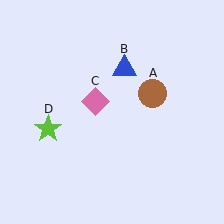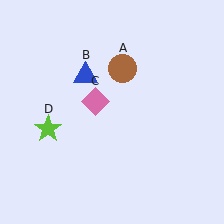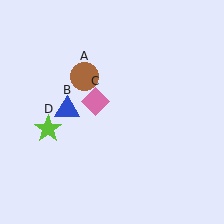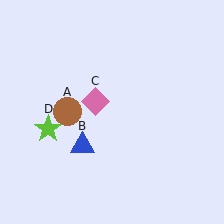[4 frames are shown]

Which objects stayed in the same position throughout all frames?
Pink diamond (object C) and lime star (object D) remained stationary.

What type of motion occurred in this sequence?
The brown circle (object A), blue triangle (object B) rotated counterclockwise around the center of the scene.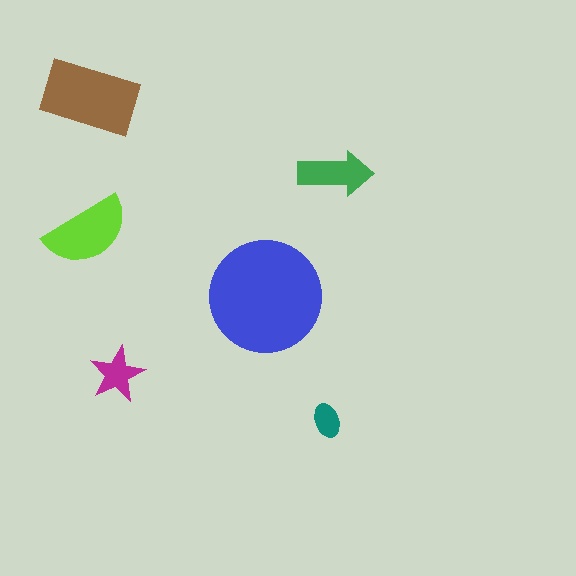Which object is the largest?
The blue circle.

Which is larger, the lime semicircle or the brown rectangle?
The brown rectangle.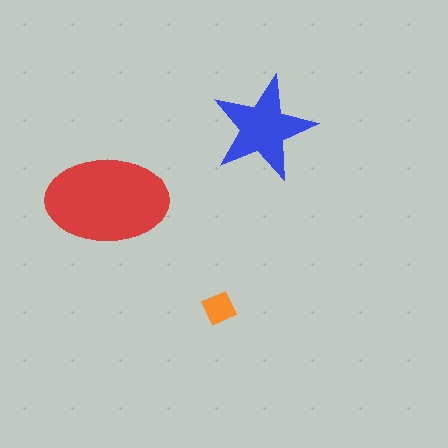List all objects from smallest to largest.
The orange diamond, the blue star, the red ellipse.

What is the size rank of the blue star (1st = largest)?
2nd.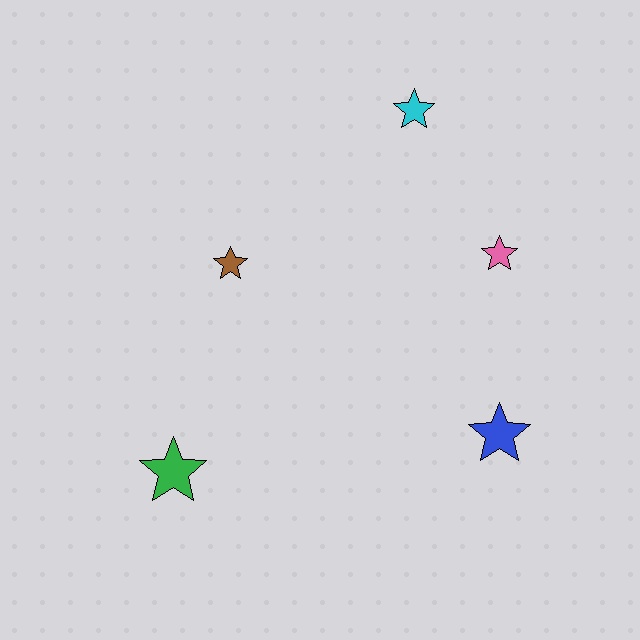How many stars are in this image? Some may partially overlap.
There are 5 stars.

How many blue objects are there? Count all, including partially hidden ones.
There is 1 blue object.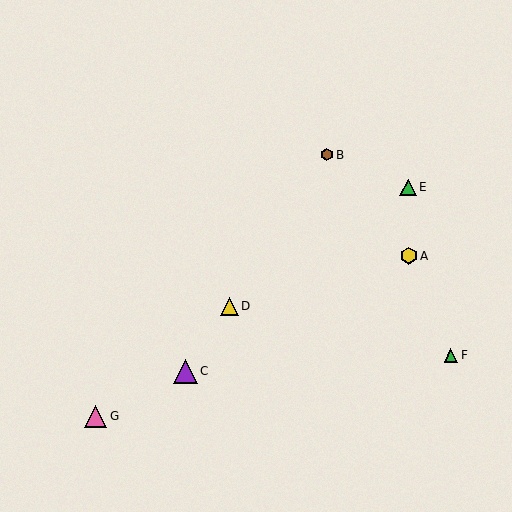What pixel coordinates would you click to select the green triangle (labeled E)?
Click at (408, 187) to select the green triangle E.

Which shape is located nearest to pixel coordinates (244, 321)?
The yellow triangle (labeled D) at (229, 306) is nearest to that location.